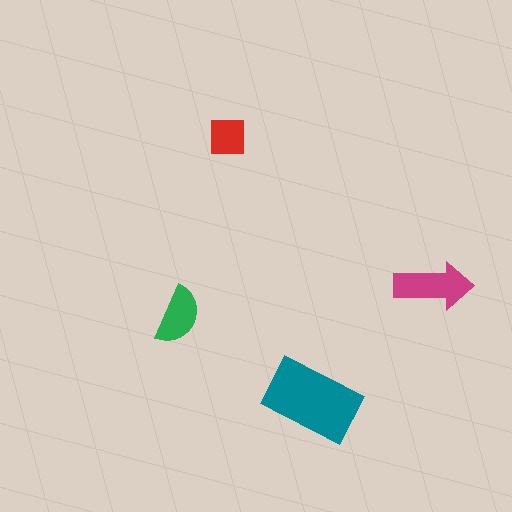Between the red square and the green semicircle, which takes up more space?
The green semicircle.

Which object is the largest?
The teal rectangle.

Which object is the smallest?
The red square.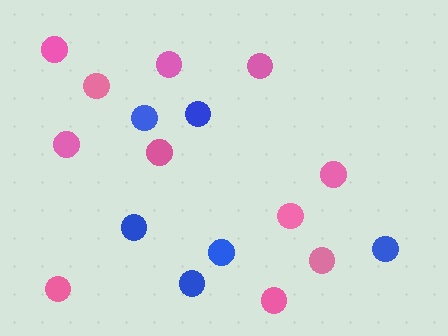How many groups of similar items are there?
There are 2 groups: one group of pink circles (11) and one group of blue circles (6).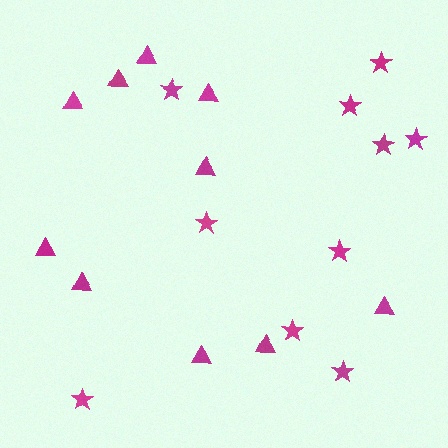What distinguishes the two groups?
There are 2 groups: one group of stars (10) and one group of triangles (10).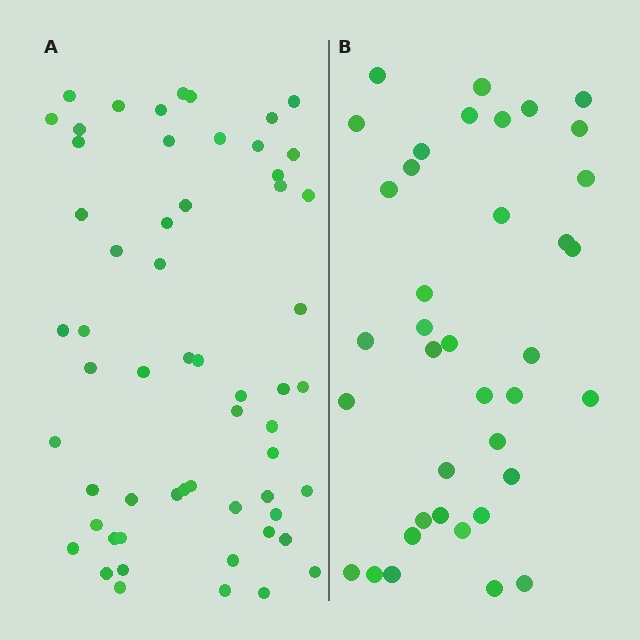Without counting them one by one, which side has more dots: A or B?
Region A (the left region) has more dots.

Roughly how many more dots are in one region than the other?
Region A has approximately 20 more dots than region B.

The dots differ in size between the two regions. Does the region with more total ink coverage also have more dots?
No. Region B has more total ink coverage because its dots are larger, but region A actually contains more individual dots. Total area can be misleading — the number of items is what matters here.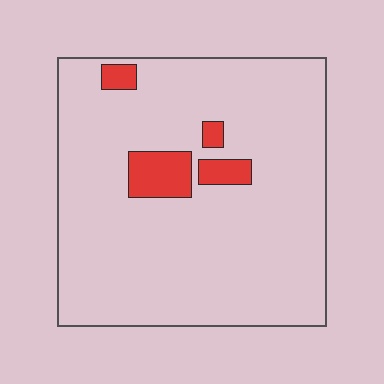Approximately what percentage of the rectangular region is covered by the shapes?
Approximately 10%.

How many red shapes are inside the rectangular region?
4.